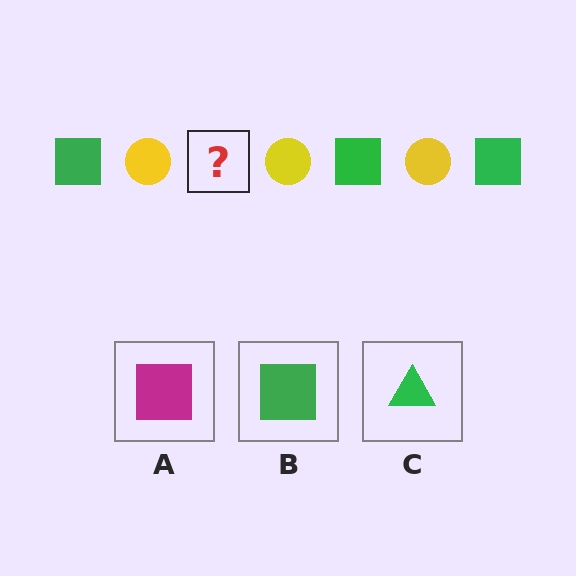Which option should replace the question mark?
Option B.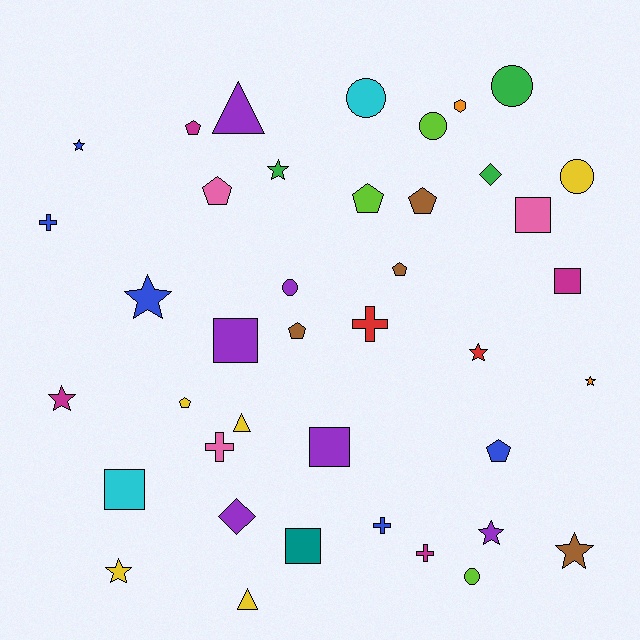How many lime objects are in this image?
There are 3 lime objects.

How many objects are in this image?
There are 40 objects.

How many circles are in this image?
There are 6 circles.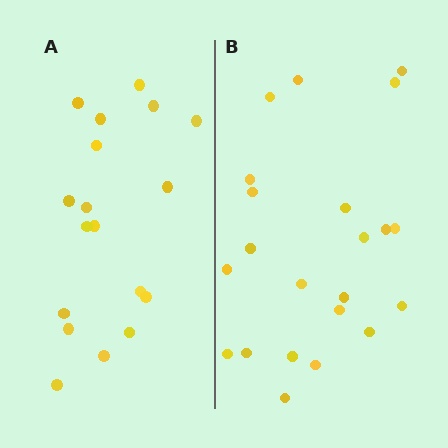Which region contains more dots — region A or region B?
Region B (the right region) has more dots.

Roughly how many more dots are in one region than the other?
Region B has about 4 more dots than region A.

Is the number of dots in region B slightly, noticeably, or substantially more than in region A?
Region B has only slightly more — the two regions are fairly close. The ratio is roughly 1.2 to 1.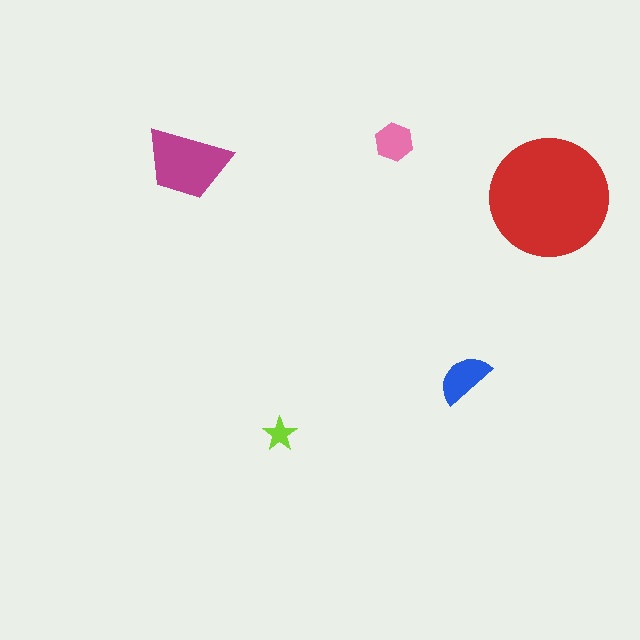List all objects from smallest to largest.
The lime star, the pink hexagon, the blue semicircle, the magenta trapezoid, the red circle.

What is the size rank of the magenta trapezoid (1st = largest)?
2nd.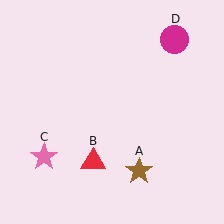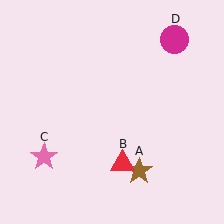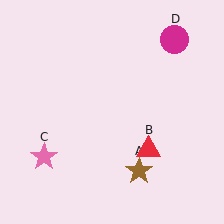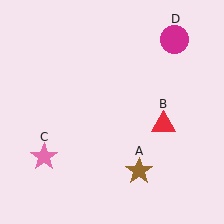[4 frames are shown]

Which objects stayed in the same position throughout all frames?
Brown star (object A) and pink star (object C) and magenta circle (object D) remained stationary.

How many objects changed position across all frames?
1 object changed position: red triangle (object B).